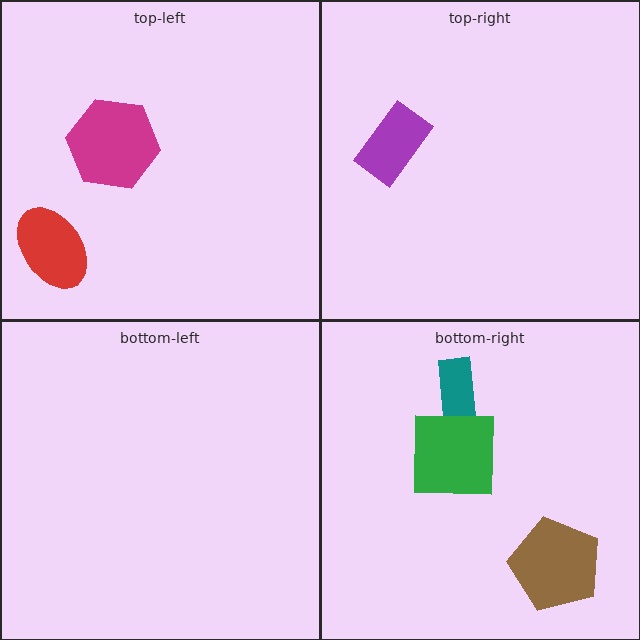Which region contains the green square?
The bottom-right region.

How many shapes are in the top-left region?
2.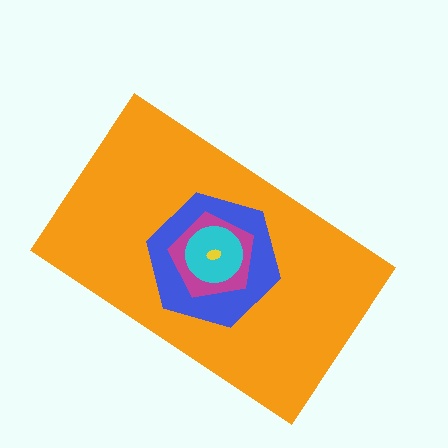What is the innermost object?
The yellow ellipse.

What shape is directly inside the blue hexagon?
The magenta pentagon.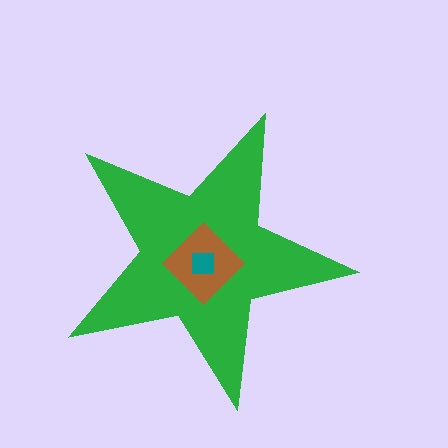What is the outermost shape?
The green star.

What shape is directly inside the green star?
The brown diamond.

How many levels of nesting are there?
3.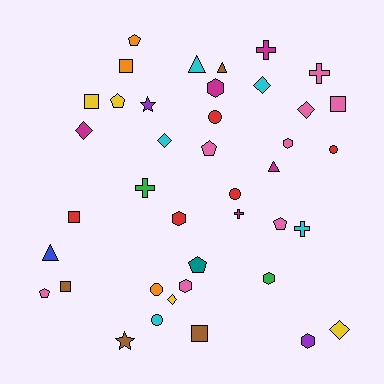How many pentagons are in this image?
There are 6 pentagons.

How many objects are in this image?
There are 40 objects.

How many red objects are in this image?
There are 5 red objects.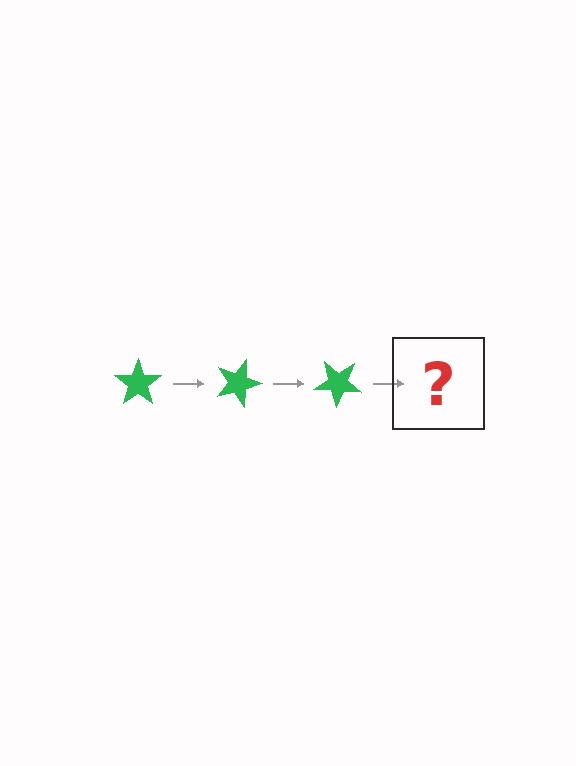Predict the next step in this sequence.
The next step is a green star rotated 60 degrees.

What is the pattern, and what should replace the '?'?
The pattern is that the star rotates 20 degrees each step. The '?' should be a green star rotated 60 degrees.